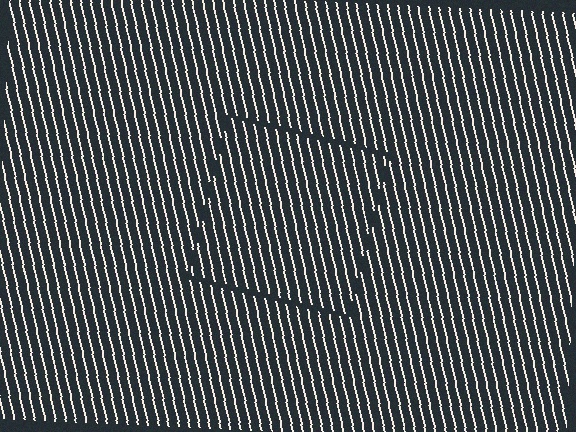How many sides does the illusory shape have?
4 sides — the line-ends trace a square.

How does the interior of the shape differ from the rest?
The interior of the shape contains the same grating, shifted by half a period — the contour is defined by the phase discontinuity where line-ends from the inner and outer gratings abut.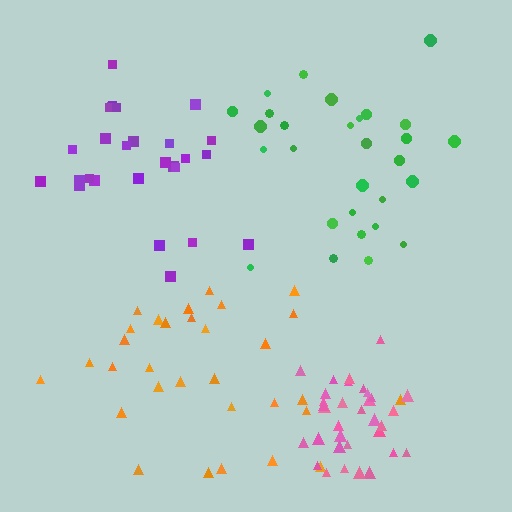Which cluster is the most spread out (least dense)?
Green.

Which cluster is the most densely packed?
Pink.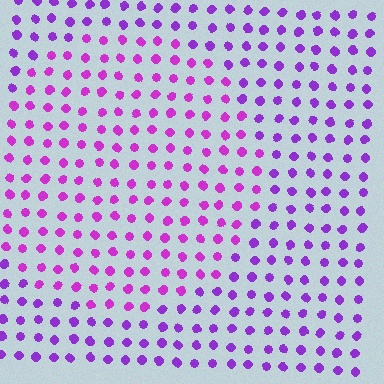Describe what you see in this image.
The image is filled with small purple elements in a uniform arrangement. A circle-shaped region is visible where the elements are tinted to a slightly different hue, forming a subtle color boundary.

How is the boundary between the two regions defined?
The boundary is defined purely by a slight shift in hue (about 24 degrees). Spacing, size, and orientation are identical on both sides.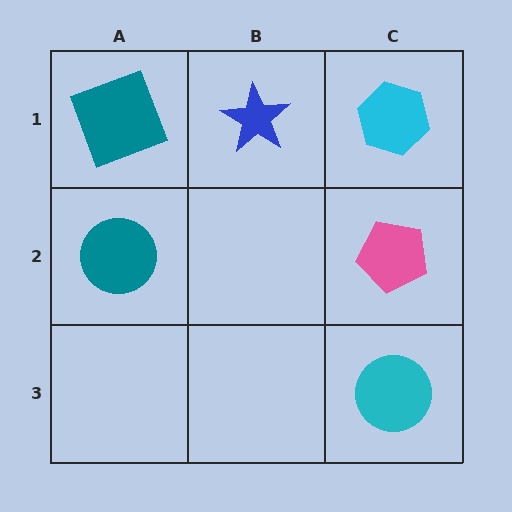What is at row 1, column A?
A teal square.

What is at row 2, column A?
A teal circle.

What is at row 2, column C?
A pink pentagon.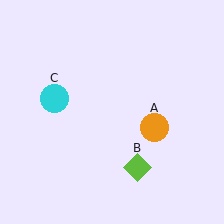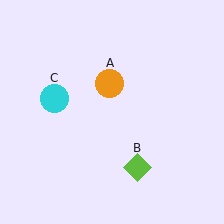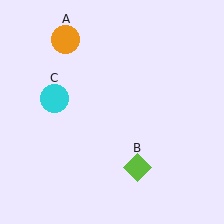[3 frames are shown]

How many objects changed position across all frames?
1 object changed position: orange circle (object A).